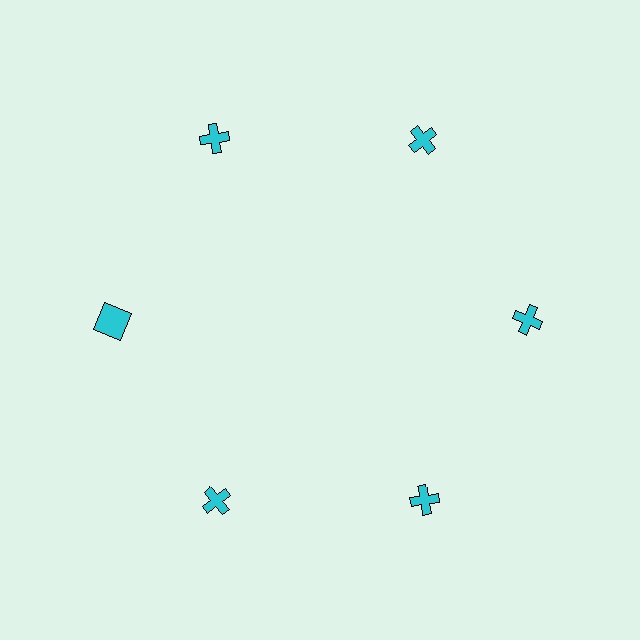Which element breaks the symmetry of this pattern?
The cyan square at roughly the 9 o'clock position breaks the symmetry. All other shapes are cyan crosses.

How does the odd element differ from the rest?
It has a different shape: square instead of cross.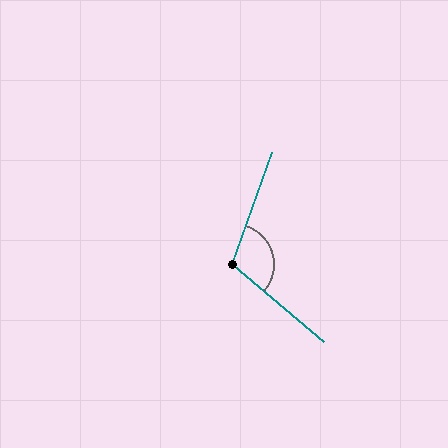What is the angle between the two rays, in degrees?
Approximately 111 degrees.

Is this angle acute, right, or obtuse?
It is obtuse.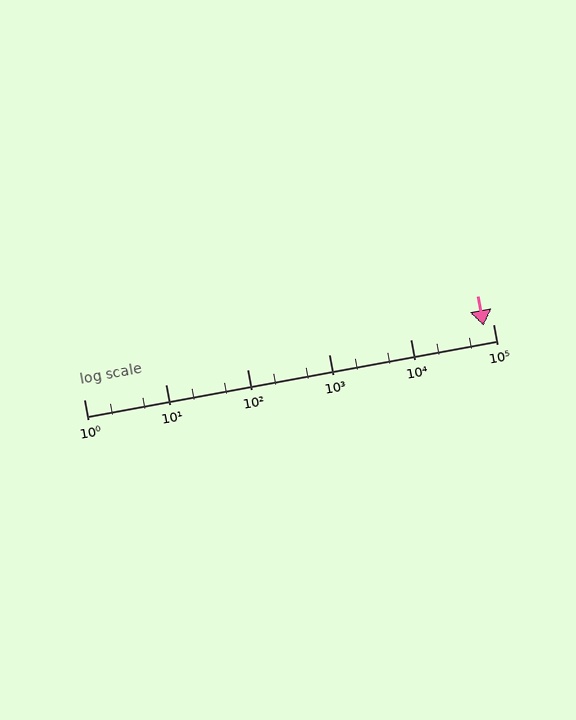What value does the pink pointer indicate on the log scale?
The pointer indicates approximately 76000.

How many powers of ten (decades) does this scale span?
The scale spans 5 decades, from 1 to 100000.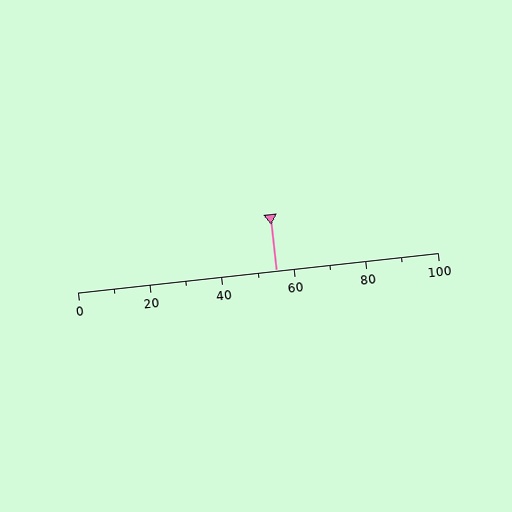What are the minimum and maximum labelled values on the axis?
The axis runs from 0 to 100.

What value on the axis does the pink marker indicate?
The marker indicates approximately 55.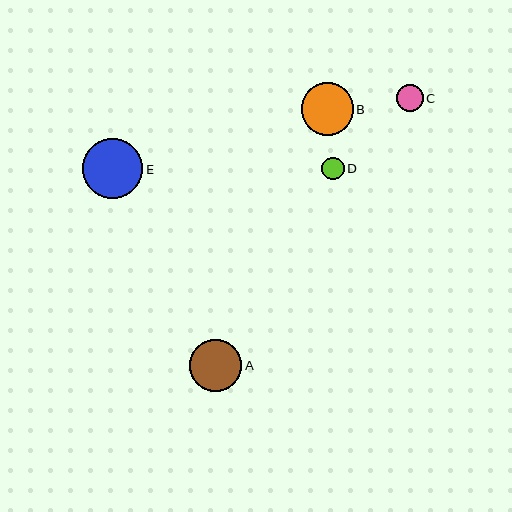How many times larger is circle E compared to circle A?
Circle E is approximately 1.1 times the size of circle A.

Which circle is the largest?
Circle E is the largest with a size of approximately 60 pixels.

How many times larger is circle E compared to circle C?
Circle E is approximately 2.2 times the size of circle C.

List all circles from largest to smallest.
From largest to smallest: E, A, B, C, D.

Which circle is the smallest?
Circle D is the smallest with a size of approximately 22 pixels.